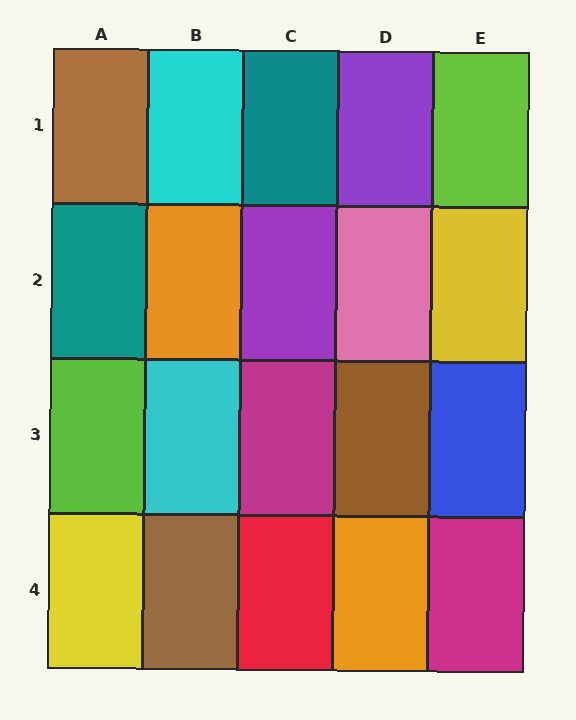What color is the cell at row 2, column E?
Yellow.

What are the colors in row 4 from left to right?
Yellow, brown, red, orange, magenta.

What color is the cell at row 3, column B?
Cyan.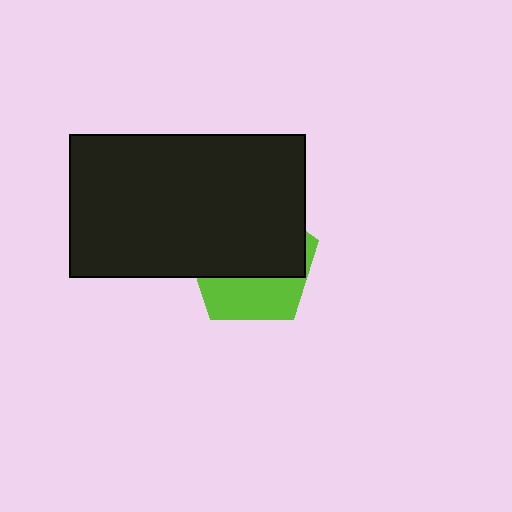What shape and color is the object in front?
The object in front is a black rectangle.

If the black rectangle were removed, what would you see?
You would see the complete lime pentagon.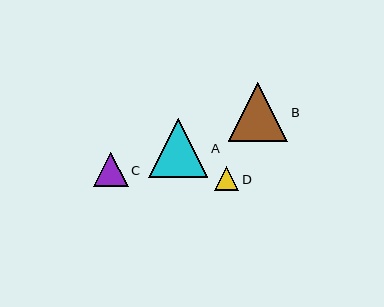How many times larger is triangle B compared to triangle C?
Triangle B is approximately 1.7 times the size of triangle C.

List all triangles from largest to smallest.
From largest to smallest: B, A, C, D.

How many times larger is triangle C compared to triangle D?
Triangle C is approximately 1.4 times the size of triangle D.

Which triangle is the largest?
Triangle B is the largest with a size of approximately 59 pixels.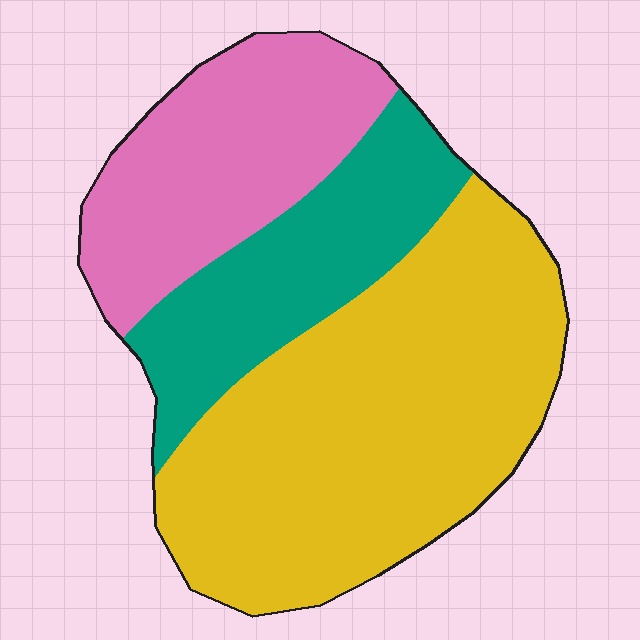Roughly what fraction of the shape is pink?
Pink covers 26% of the shape.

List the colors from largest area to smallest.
From largest to smallest: yellow, pink, teal.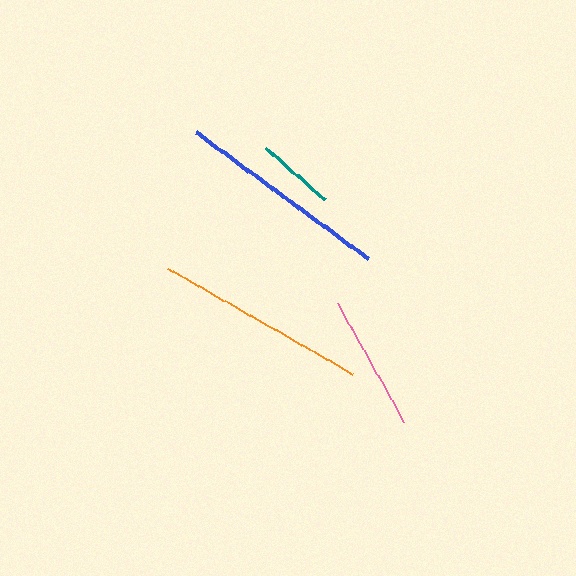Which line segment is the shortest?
The teal line is the shortest at approximately 79 pixels.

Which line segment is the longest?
The orange line is the longest at approximately 213 pixels.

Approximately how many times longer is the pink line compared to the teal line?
The pink line is approximately 1.7 times the length of the teal line.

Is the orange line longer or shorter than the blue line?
The orange line is longer than the blue line.